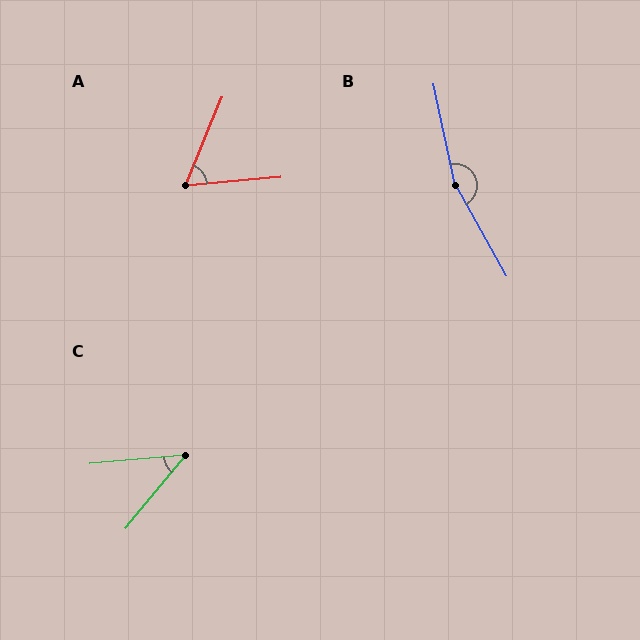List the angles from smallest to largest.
C (45°), A (62°), B (163°).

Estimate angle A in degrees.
Approximately 62 degrees.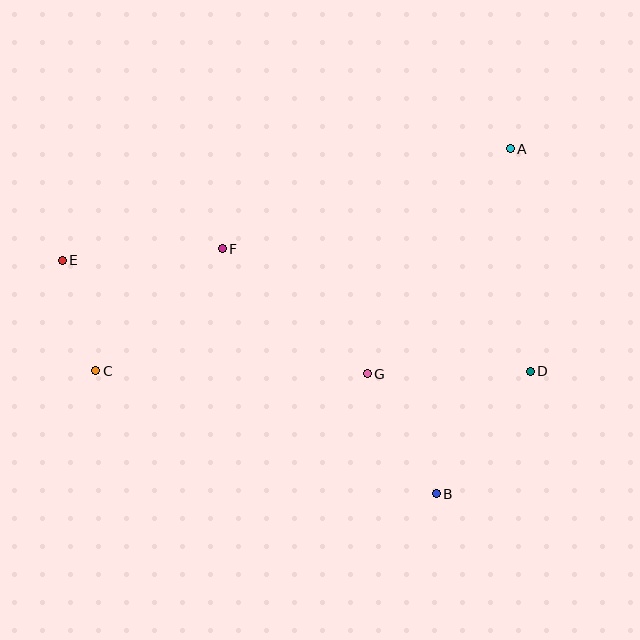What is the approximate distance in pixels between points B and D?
The distance between B and D is approximately 154 pixels.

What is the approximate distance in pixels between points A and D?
The distance between A and D is approximately 223 pixels.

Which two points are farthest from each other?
Points D and E are farthest from each other.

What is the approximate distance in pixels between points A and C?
The distance between A and C is approximately 470 pixels.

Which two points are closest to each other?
Points C and E are closest to each other.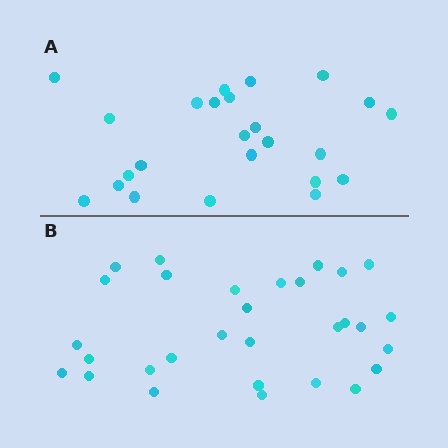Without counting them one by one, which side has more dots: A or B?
Region B (the bottom region) has more dots.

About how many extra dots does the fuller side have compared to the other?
Region B has about 6 more dots than region A.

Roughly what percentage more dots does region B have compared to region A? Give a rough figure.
About 25% more.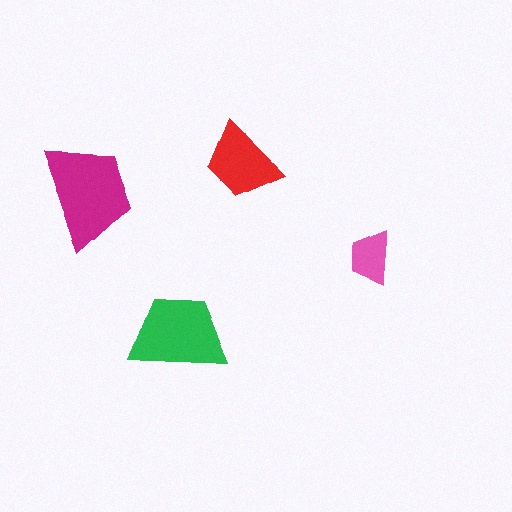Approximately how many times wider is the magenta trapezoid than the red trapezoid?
About 1.5 times wider.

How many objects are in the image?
There are 4 objects in the image.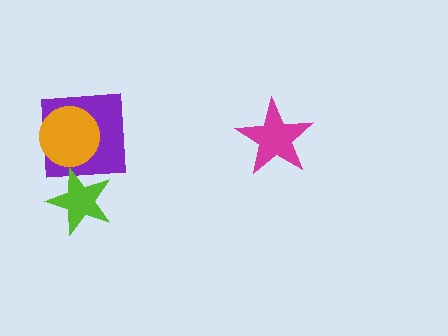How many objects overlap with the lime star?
1 object overlaps with the lime star.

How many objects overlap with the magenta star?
0 objects overlap with the magenta star.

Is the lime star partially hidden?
No, no other shape covers it.